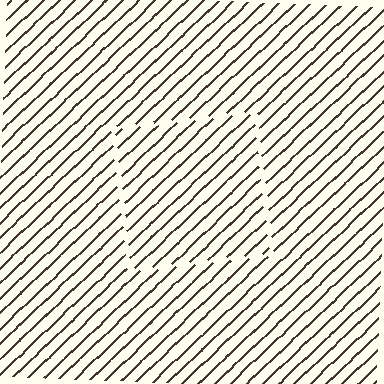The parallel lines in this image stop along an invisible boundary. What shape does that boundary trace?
An illusory square. The interior of the shape contains the same grating, shifted by half a period — the contour is defined by the phase discontinuity where line-ends from the inner and outer gratings abut.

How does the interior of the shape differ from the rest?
The interior of the shape contains the same grating, shifted by half a period — the contour is defined by the phase discontinuity where line-ends from the inner and outer gratings abut.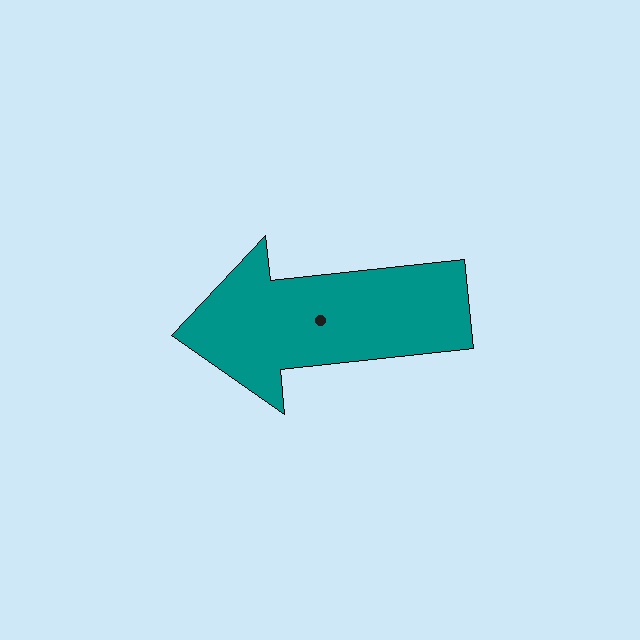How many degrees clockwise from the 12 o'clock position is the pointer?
Approximately 264 degrees.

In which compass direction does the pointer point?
West.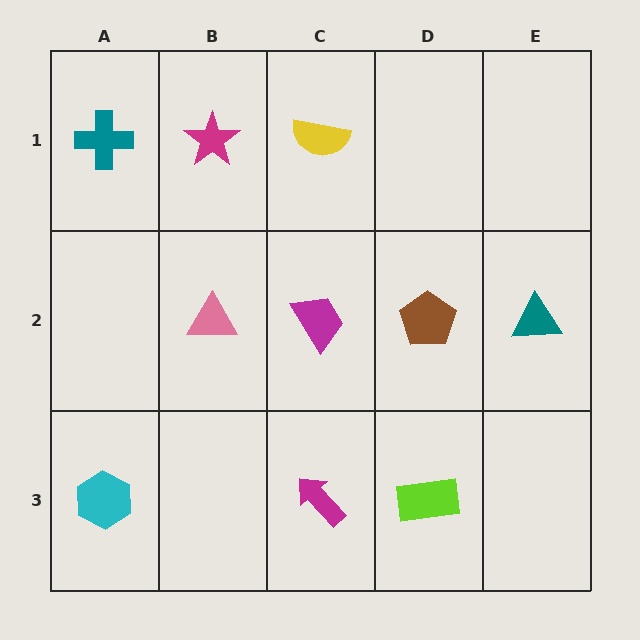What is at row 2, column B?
A pink triangle.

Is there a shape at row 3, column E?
No, that cell is empty.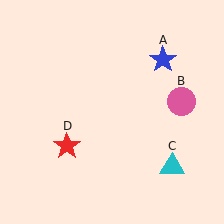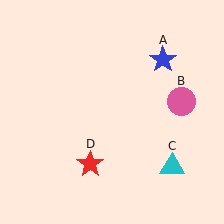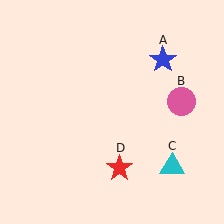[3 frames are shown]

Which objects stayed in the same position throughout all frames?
Blue star (object A) and pink circle (object B) and cyan triangle (object C) remained stationary.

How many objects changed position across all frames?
1 object changed position: red star (object D).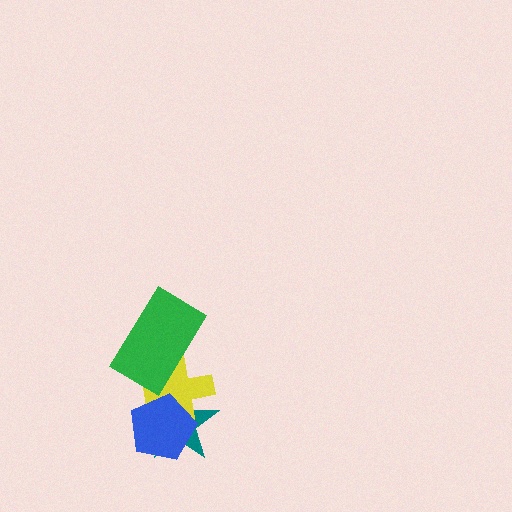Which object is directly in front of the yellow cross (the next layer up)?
The blue pentagon is directly in front of the yellow cross.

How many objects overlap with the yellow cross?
3 objects overlap with the yellow cross.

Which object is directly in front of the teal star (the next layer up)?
The yellow cross is directly in front of the teal star.